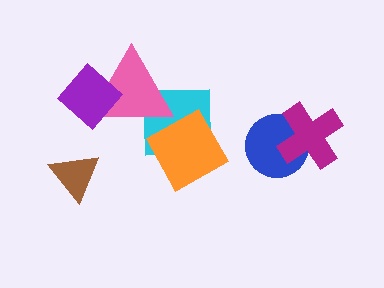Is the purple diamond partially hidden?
No, no other shape covers it.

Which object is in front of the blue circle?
The magenta cross is in front of the blue circle.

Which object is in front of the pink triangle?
The purple diamond is in front of the pink triangle.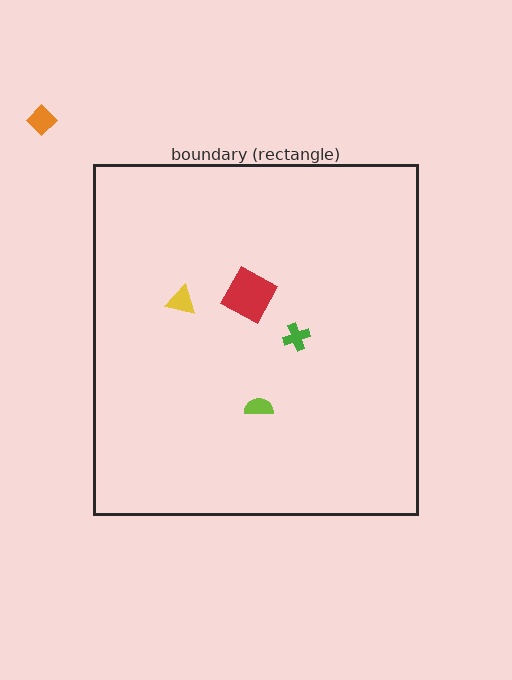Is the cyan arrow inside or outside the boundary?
Inside.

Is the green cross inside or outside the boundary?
Inside.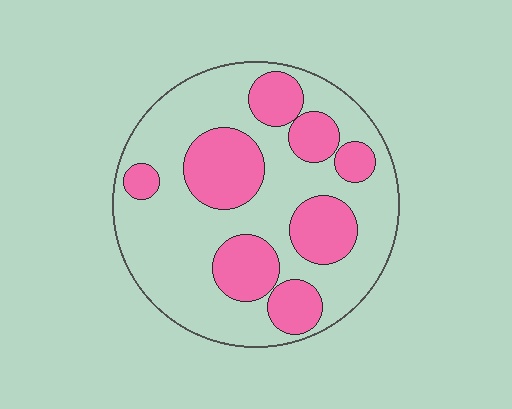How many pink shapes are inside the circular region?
8.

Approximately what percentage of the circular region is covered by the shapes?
Approximately 35%.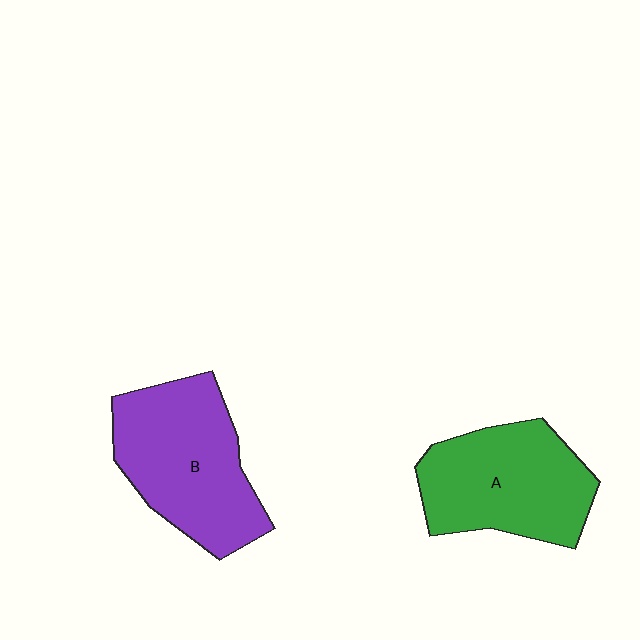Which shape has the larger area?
Shape B (purple).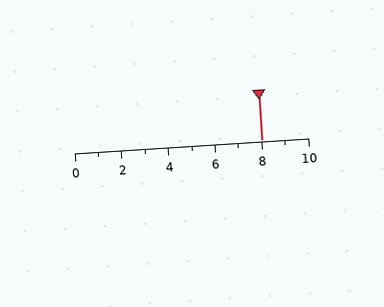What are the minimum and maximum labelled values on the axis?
The axis runs from 0 to 10.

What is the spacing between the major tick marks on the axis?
The major ticks are spaced 2 apart.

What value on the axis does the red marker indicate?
The marker indicates approximately 8.